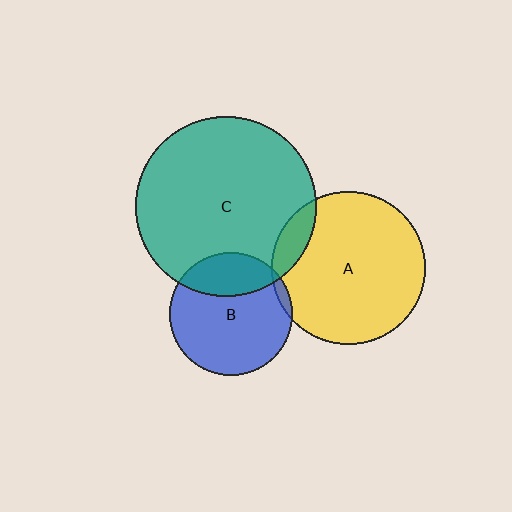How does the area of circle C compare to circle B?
Approximately 2.2 times.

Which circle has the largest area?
Circle C (teal).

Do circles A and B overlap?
Yes.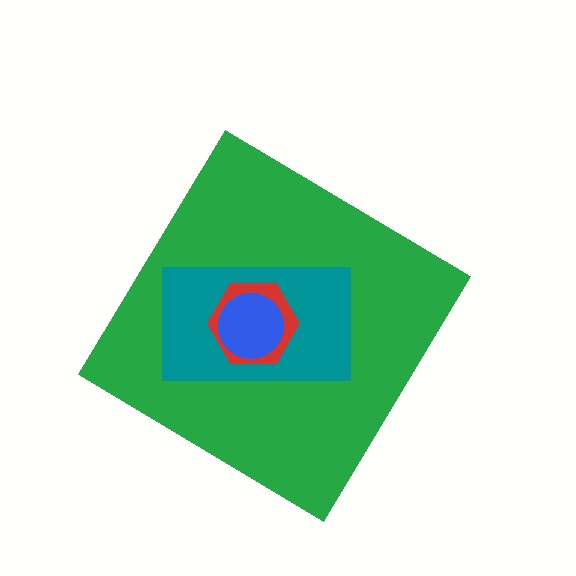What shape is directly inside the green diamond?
The teal rectangle.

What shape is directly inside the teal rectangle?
The red hexagon.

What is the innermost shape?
The blue circle.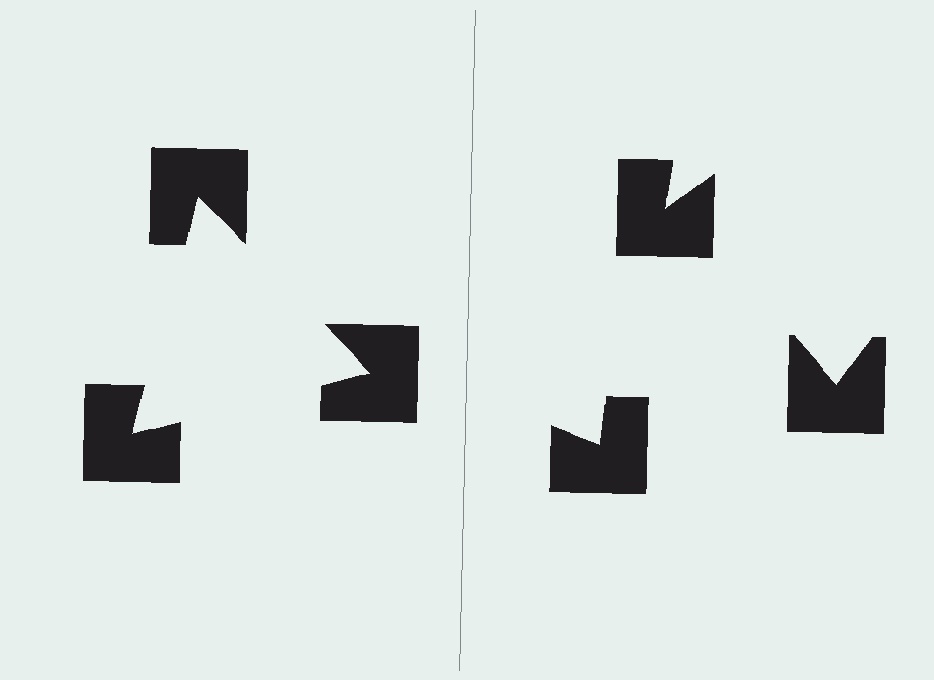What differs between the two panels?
The notched squares are positioned identically on both sides; only the wedge orientations differ. On the left they align to a triangle; on the right they are misaligned.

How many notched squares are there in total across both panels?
6 — 3 on each side.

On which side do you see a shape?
An illusory triangle appears on the left side. On the right side the wedge cuts are rotated, so no coherent shape forms.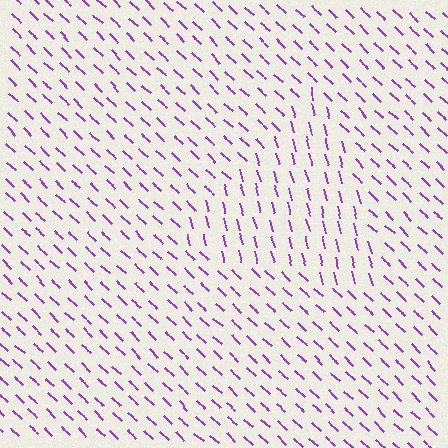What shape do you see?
I see a triangle.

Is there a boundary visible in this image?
Yes, there is a texture boundary formed by a change in line orientation.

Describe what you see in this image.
The image is filled with small purple line segments. A triangle region in the image has lines oriented differently from the surrounding lines, creating a visible texture boundary.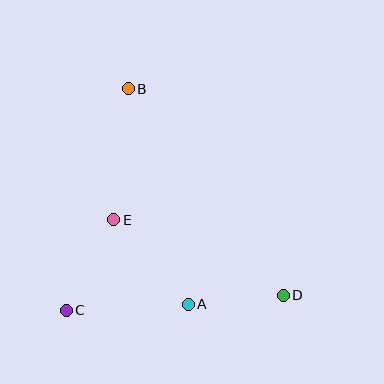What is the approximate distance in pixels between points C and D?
The distance between C and D is approximately 218 pixels.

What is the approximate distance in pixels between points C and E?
The distance between C and E is approximately 102 pixels.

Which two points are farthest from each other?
Points B and D are farthest from each other.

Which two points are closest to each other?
Points A and D are closest to each other.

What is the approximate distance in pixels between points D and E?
The distance between D and E is approximately 185 pixels.